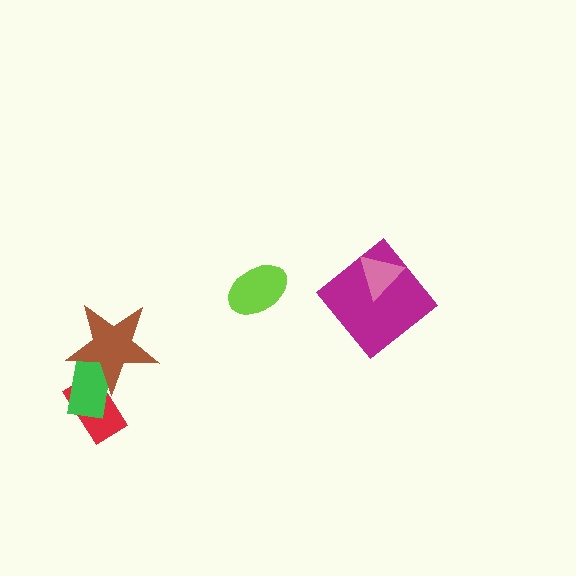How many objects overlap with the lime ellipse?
0 objects overlap with the lime ellipse.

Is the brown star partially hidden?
No, no other shape covers it.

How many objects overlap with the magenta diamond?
1 object overlaps with the magenta diamond.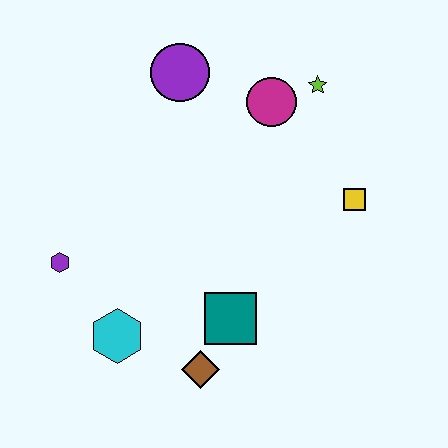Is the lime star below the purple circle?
Yes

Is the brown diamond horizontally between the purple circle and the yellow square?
Yes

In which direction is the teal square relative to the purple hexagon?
The teal square is to the right of the purple hexagon.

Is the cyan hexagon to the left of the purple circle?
Yes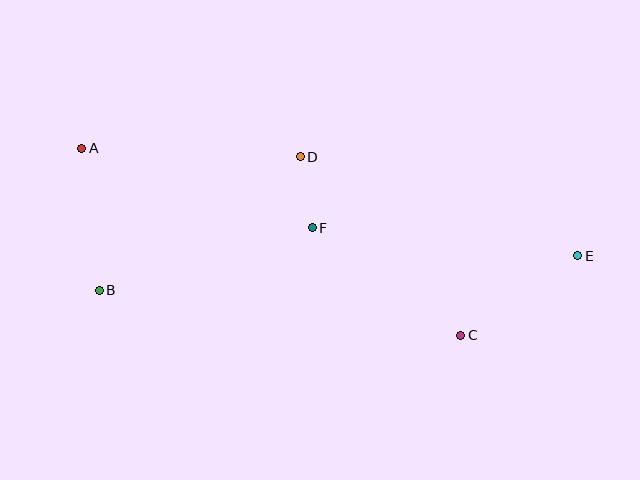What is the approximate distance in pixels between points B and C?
The distance between B and C is approximately 364 pixels.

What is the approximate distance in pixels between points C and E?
The distance between C and E is approximately 141 pixels.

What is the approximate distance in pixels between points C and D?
The distance between C and D is approximately 240 pixels.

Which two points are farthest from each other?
Points A and E are farthest from each other.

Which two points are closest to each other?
Points D and F are closest to each other.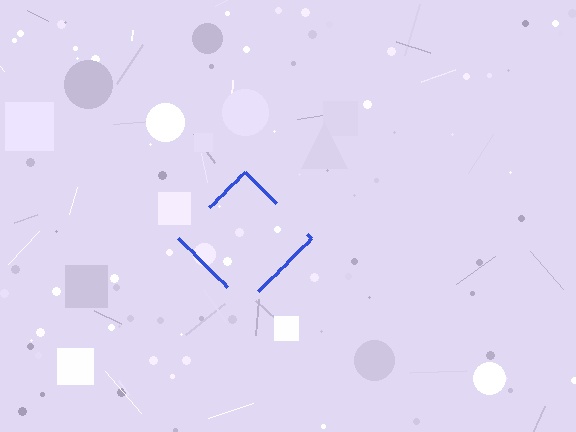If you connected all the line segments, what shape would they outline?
They would outline a diamond.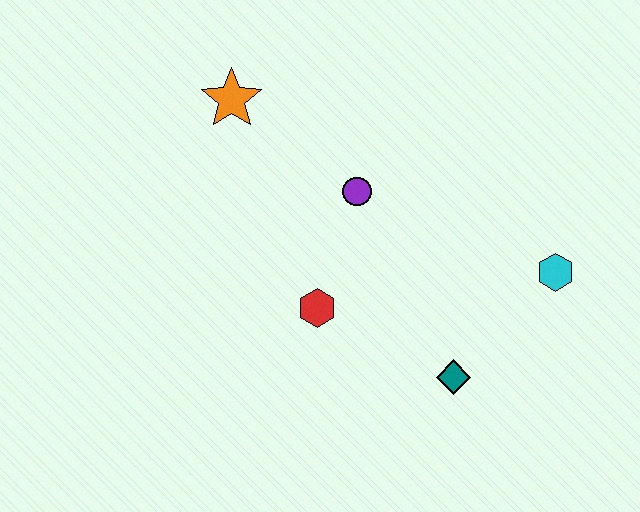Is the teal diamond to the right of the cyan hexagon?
No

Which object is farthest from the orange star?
The cyan hexagon is farthest from the orange star.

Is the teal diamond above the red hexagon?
No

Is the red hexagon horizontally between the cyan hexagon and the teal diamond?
No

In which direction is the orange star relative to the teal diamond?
The orange star is above the teal diamond.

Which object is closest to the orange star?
The purple circle is closest to the orange star.